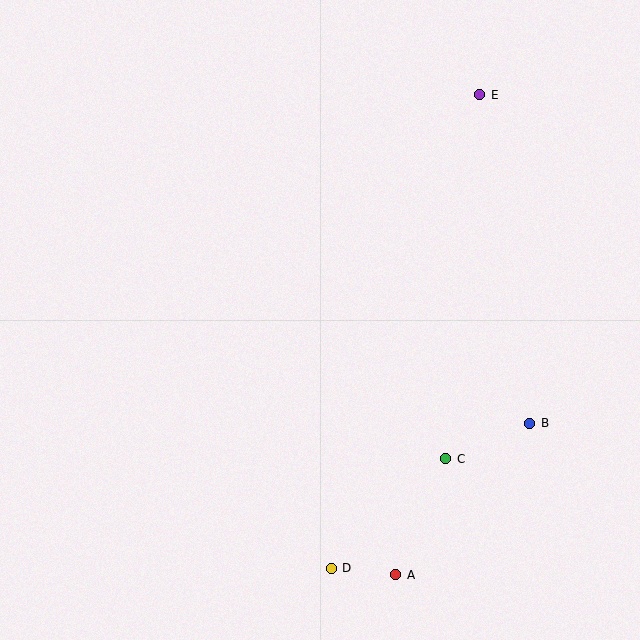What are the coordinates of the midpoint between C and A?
The midpoint between C and A is at (421, 517).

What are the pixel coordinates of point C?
Point C is at (446, 459).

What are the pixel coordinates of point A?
Point A is at (396, 575).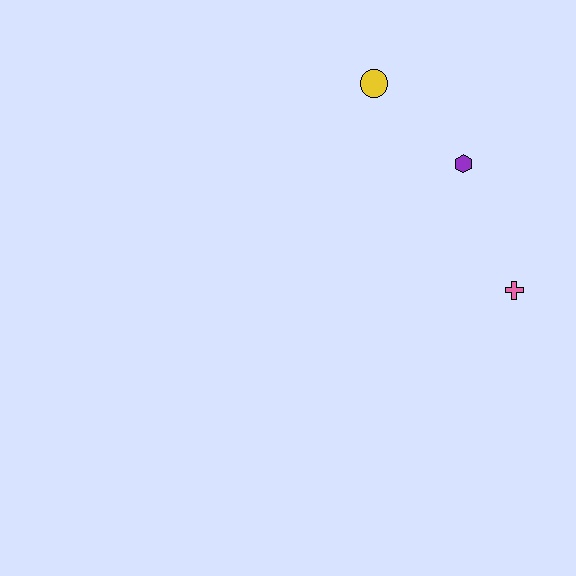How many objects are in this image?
There are 3 objects.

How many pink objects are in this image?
There is 1 pink object.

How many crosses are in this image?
There is 1 cross.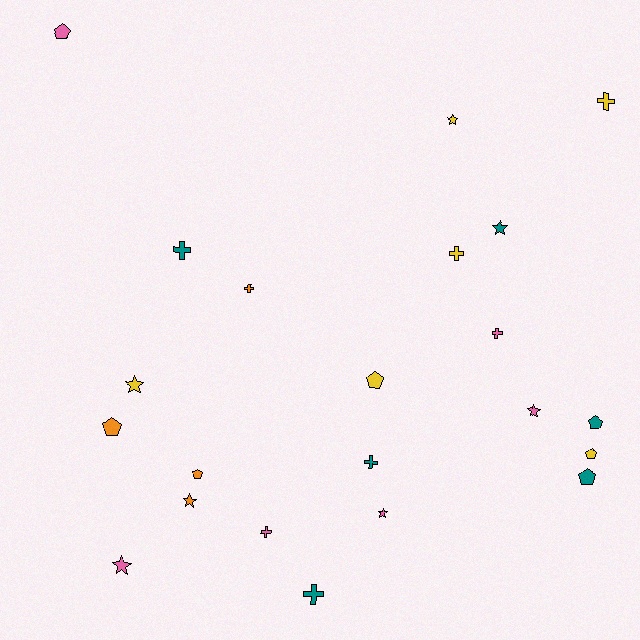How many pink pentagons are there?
There is 1 pink pentagon.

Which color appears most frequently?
Yellow, with 6 objects.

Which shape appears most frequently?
Cross, with 8 objects.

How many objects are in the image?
There are 22 objects.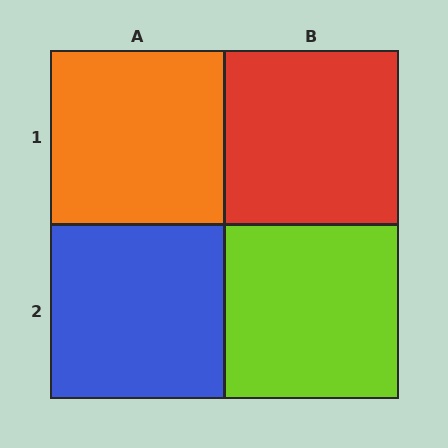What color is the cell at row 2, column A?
Blue.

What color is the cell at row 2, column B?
Lime.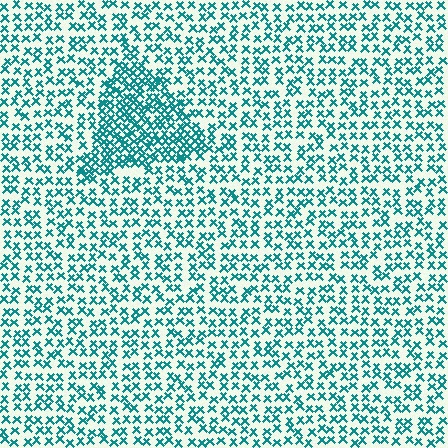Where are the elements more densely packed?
The elements are more densely packed inside the triangle boundary.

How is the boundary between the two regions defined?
The boundary is defined by a change in element density (approximately 2.0x ratio). All elements are the same color, size, and shape.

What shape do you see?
I see a triangle.